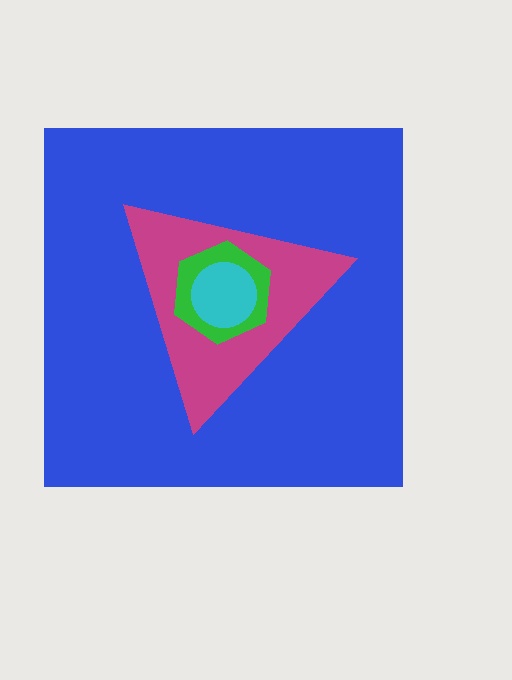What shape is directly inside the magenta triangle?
The green hexagon.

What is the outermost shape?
The blue square.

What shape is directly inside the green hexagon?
The cyan circle.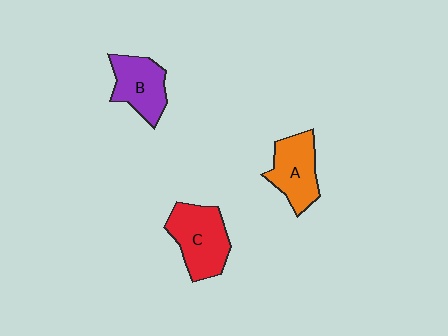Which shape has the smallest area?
Shape B (purple).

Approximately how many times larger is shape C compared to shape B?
Approximately 1.2 times.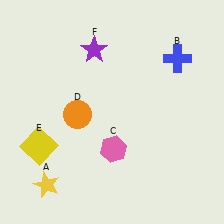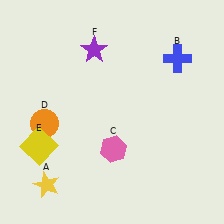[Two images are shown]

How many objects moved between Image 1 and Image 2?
1 object moved between the two images.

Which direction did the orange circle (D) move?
The orange circle (D) moved left.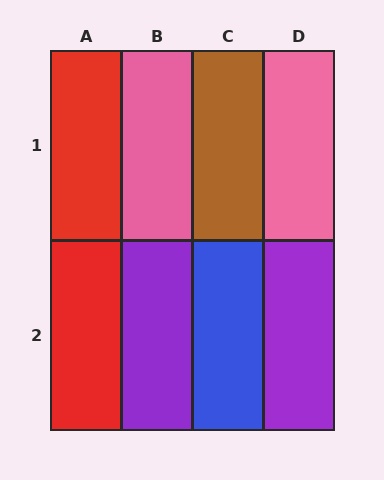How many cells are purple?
2 cells are purple.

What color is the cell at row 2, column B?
Purple.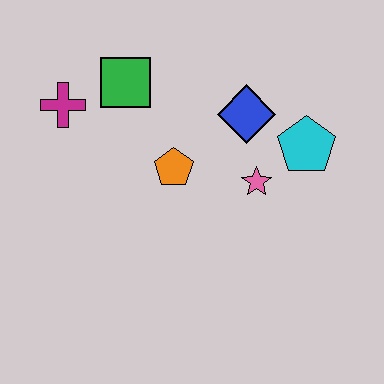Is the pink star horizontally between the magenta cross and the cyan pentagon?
Yes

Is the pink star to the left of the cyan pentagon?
Yes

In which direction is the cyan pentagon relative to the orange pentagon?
The cyan pentagon is to the right of the orange pentagon.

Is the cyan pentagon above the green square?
No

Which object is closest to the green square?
The magenta cross is closest to the green square.